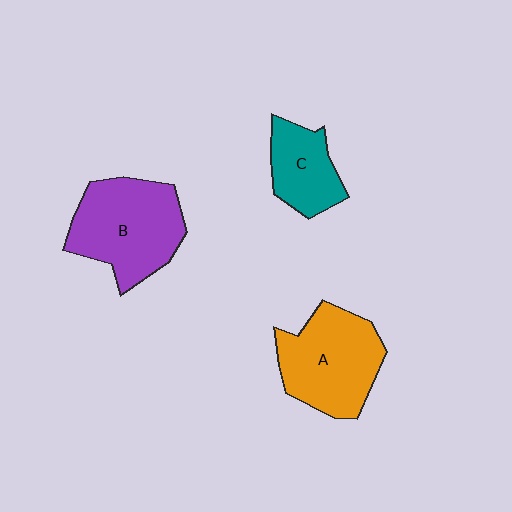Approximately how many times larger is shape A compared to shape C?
Approximately 1.7 times.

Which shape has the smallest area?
Shape C (teal).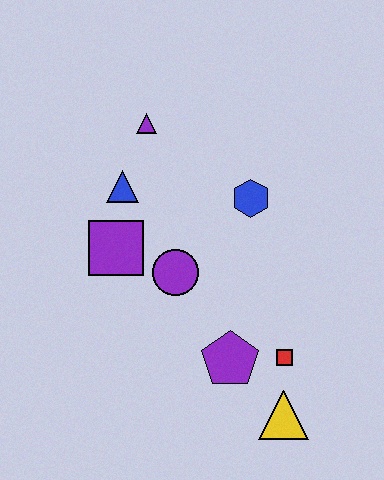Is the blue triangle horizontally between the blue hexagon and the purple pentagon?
No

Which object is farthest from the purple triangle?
The yellow triangle is farthest from the purple triangle.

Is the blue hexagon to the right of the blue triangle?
Yes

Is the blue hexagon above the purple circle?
Yes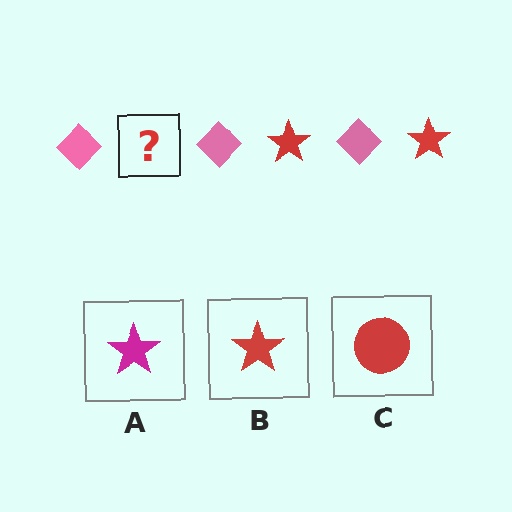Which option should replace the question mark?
Option B.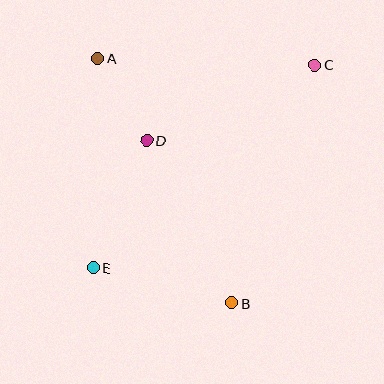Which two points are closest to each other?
Points A and D are closest to each other.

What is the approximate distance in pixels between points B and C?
The distance between B and C is approximately 252 pixels.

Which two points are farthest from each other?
Points C and E are farthest from each other.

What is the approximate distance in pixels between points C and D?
The distance between C and D is approximately 184 pixels.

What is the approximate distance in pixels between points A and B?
The distance between A and B is approximately 279 pixels.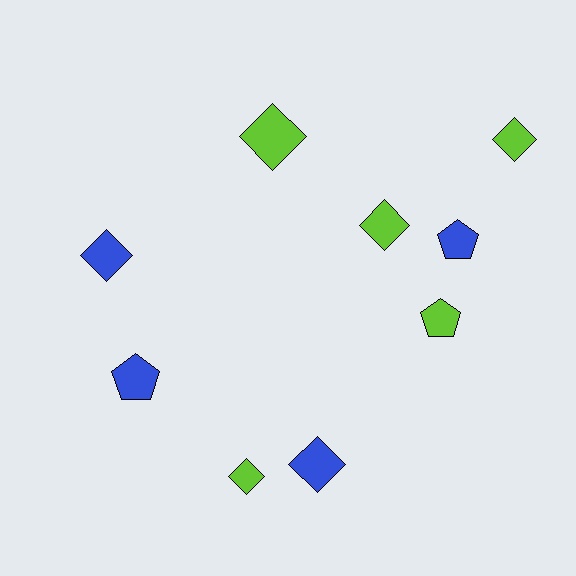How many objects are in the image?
There are 9 objects.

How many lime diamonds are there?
There are 4 lime diamonds.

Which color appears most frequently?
Lime, with 5 objects.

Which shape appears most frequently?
Diamond, with 6 objects.